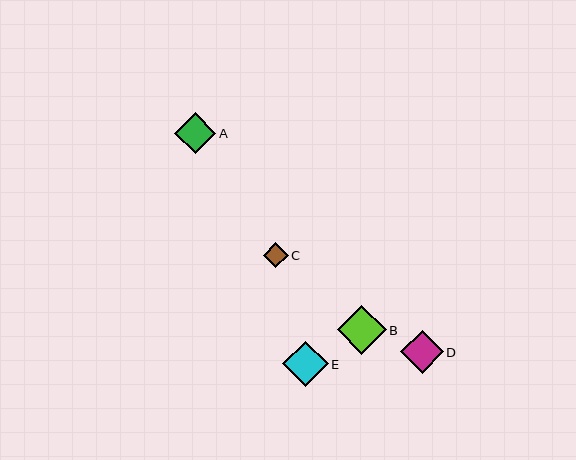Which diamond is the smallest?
Diamond C is the smallest with a size of approximately 25 pixels.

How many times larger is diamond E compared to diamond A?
Diamond E is approximately 1.1 times the size of diamond A.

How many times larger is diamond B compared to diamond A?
Diamond B is approximately 1.2 times the size of diamond A.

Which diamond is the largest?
Diamond B is the largest with a size of approximately 49 pixels.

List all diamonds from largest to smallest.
From largest to smallest: B, E, D, A, C.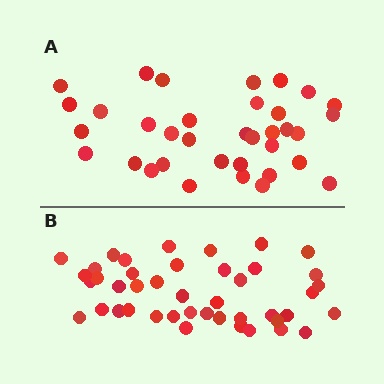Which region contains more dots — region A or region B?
Region B (the bottom region) has more dots.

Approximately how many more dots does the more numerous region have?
Region B has roughly 8 or so more dots than region A.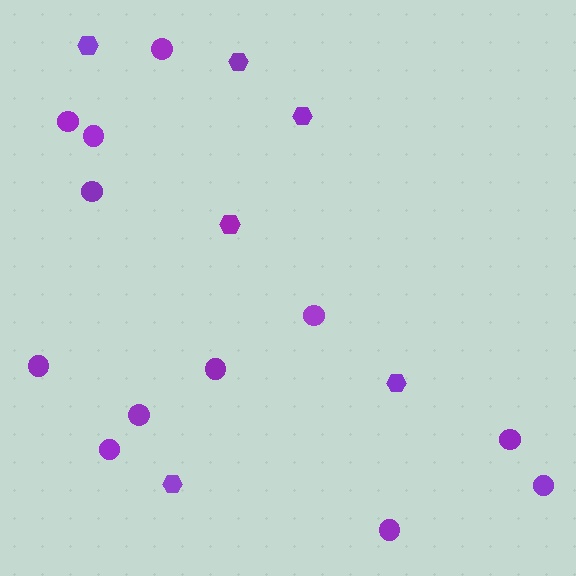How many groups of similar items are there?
There are 2 groups: one group of circles (12) and one group of hexagons (6).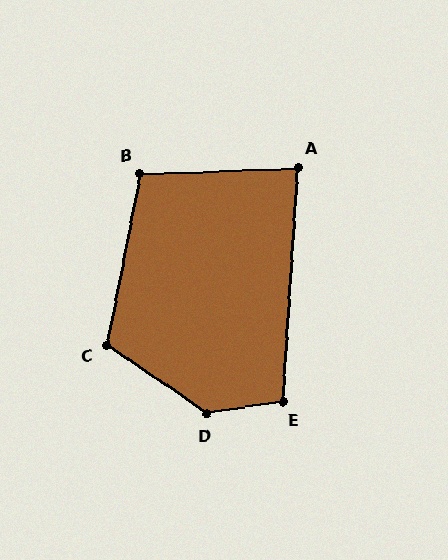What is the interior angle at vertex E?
Approximately 103 degrees (obtuse).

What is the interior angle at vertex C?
Approximately 113 degrees (obtuse).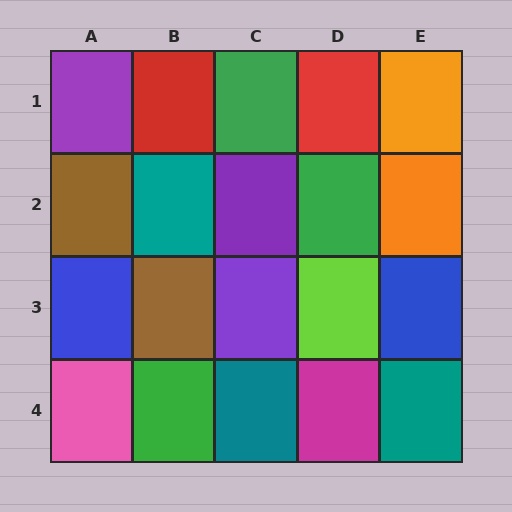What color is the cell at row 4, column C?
Teal.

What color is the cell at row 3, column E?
Blue.